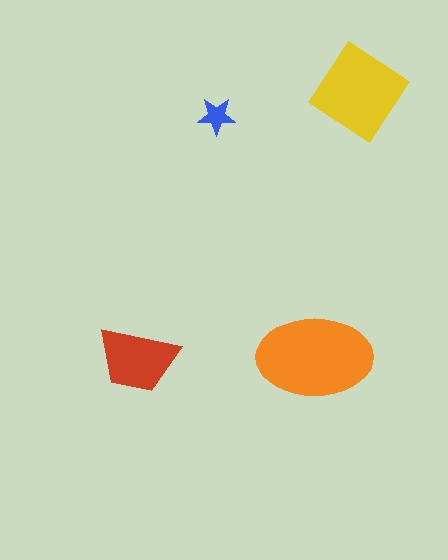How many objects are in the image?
There are 4 objects in the image.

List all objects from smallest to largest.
The blue star, the red trapezoid, the yellow diamond, the orange ellipse.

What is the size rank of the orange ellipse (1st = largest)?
1st.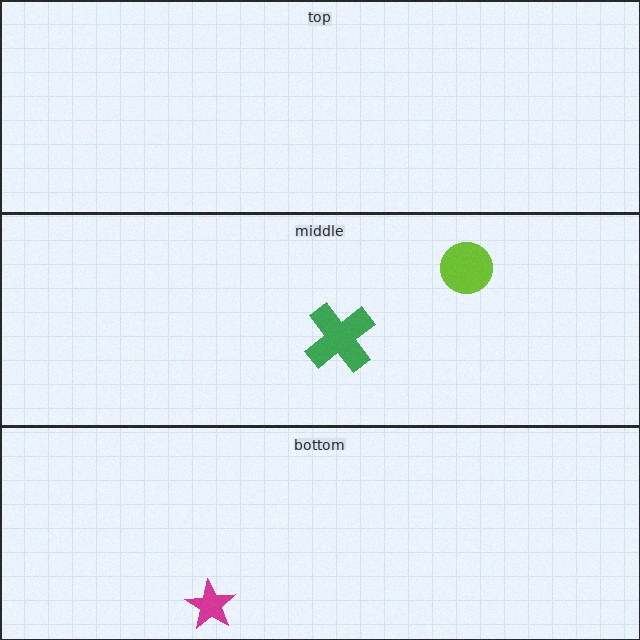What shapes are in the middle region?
The green cross, the lime circle.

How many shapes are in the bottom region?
1.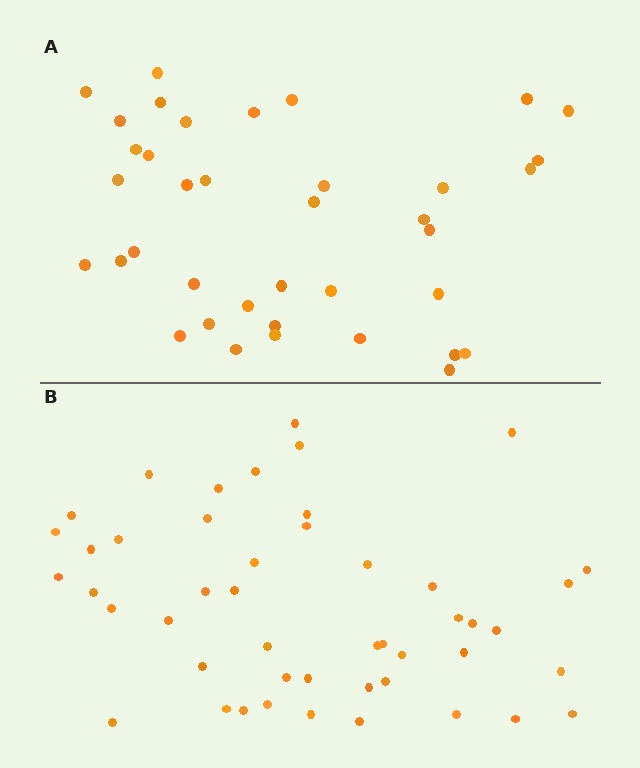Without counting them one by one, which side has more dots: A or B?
Region B (the bottom region) has more dots.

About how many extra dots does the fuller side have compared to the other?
Region B has roughly 8 or so more dots than region A.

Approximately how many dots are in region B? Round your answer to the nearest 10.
About 50 dots. (The exact count is 47, which rounds to 50.)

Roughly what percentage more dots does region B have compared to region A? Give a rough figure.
About 25% more.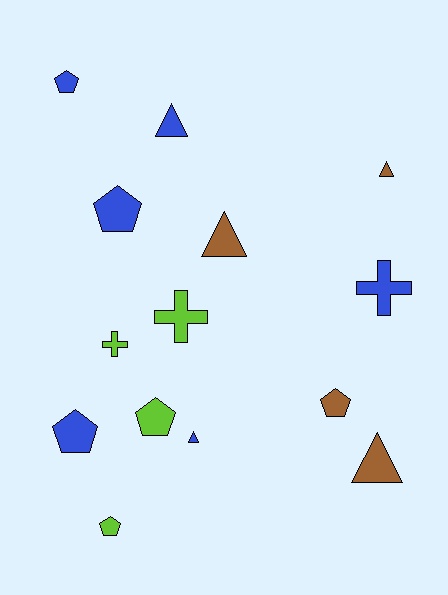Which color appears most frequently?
Blue, with 6 objects.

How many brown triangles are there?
There are 3 brown triangles.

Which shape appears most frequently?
Pentagon, with 6 objects.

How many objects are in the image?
There are 14 objects.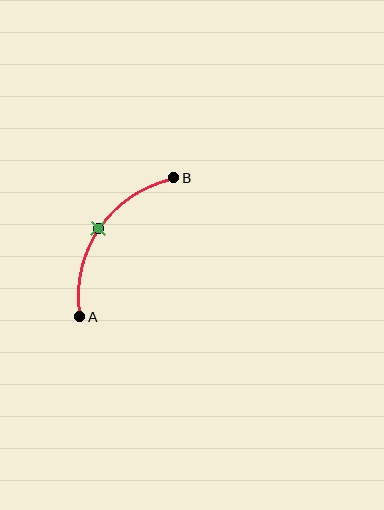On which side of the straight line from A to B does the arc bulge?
The arc bulges above and to the left of the straight line connecting A and B.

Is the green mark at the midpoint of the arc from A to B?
Yes. The green mark lies on the arc at equal arc-length from both A and B — it is the arc midpoint.